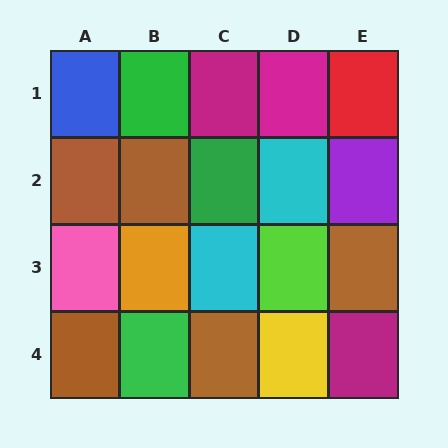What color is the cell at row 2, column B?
Brown.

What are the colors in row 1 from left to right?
Blue, green, magenta, magenta, red.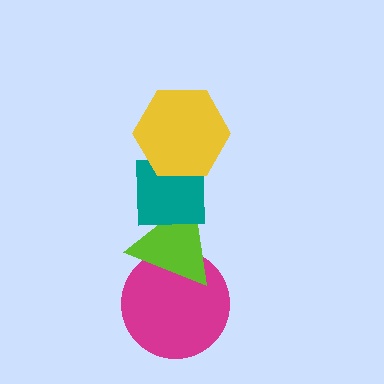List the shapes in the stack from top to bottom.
From top to bottom: the yellow hexagon, the teal square, the lime triangle, the magenta circle.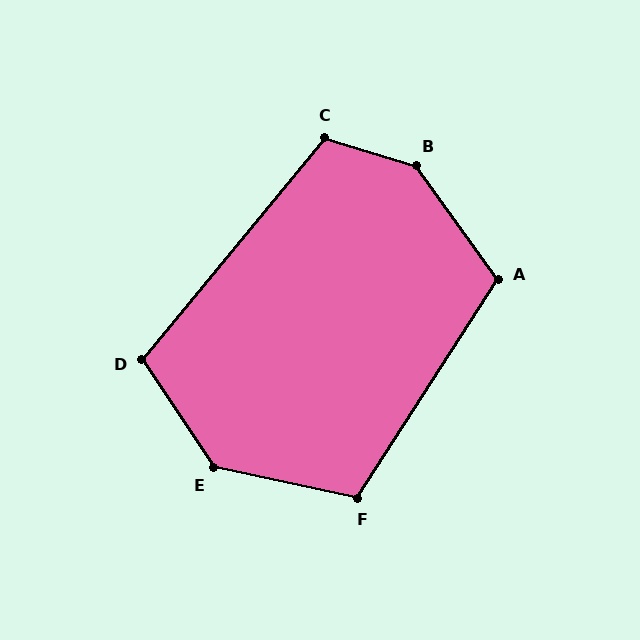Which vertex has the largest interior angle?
B, at approximately 142 degrees.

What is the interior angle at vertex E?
Approximately 135 degrees (obtuse).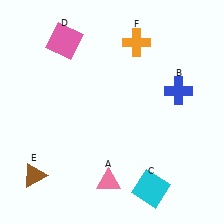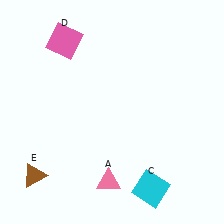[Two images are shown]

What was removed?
The orange cross (F), the blue cross (B) were removed in Image 2.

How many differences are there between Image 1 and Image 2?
There are 2 differences between the two images.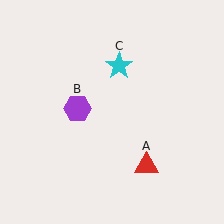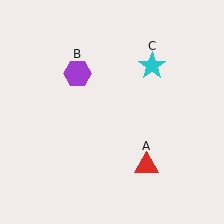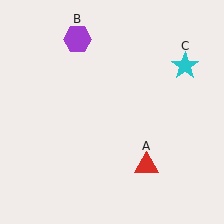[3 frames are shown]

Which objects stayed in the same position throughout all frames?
Red triangle (object A) remained stationary.